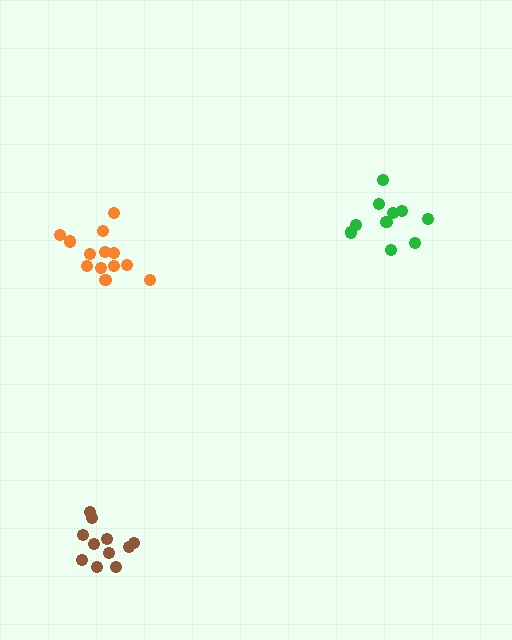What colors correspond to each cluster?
The clusters are colored: orange, green, brown.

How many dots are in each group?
Group 1: 13 dots, Group 2: 10 dots, Group 3: 11 dots (34 total).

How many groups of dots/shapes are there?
There are 3 groups.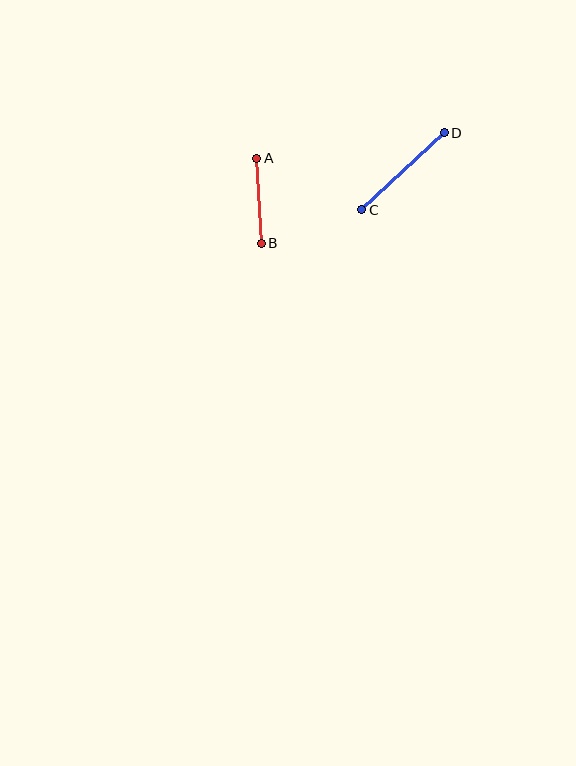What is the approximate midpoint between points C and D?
The midpoint is at approximately (403, 171) pixels.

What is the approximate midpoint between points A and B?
The midpoint is at approximately (259, 201) pixels.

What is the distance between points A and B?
The distance is approximately 85 pixels.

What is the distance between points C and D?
The distance is approximately 113 pixels.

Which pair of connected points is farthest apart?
Points C and D are farthest apart.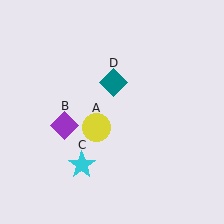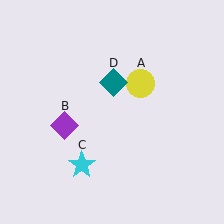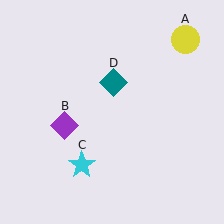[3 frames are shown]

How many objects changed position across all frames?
1 object changed position: yellow circle (object A).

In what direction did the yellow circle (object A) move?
The yellow circle (object A) moved up and to the right.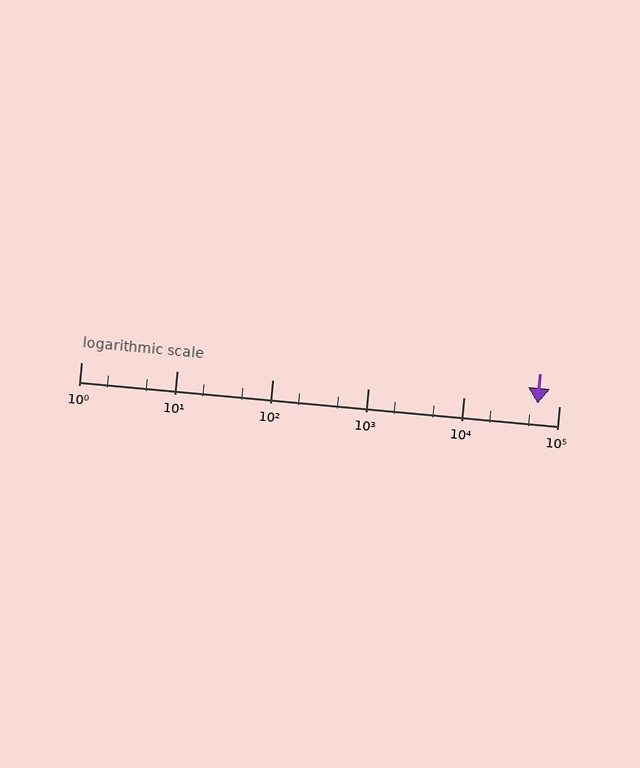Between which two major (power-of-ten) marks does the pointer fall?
The pointer is between 10000 and 100000.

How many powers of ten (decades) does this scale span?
The scale spans 5 decades, from 1 to 100000.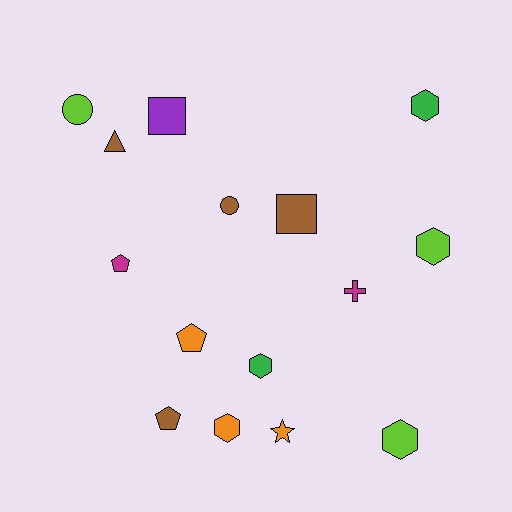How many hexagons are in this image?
There are 5 hexagons.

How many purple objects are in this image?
There is 1 purple object.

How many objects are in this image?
There are 15 objects.